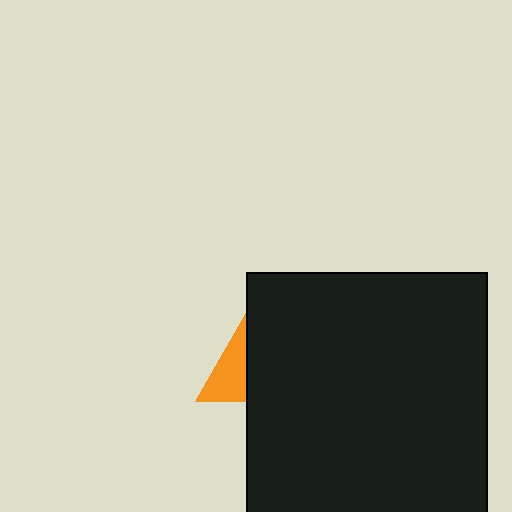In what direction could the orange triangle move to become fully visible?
The orange triangle could move left. That would shift it out from behind the black rectangle entirely.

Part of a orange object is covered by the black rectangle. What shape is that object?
It is a triangle.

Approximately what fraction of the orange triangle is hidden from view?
Roughly 64% of the orange triangle is hidden behind the black rectangle.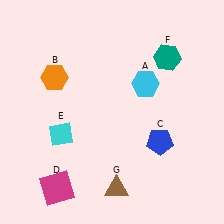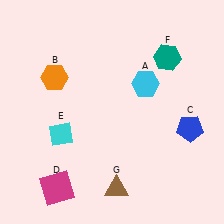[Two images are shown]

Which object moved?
The blue pentagon (C) moved right.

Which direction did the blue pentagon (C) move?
The blue pentagon (C) moved right.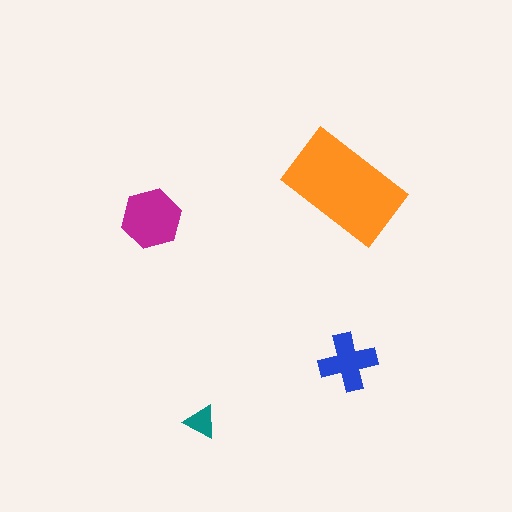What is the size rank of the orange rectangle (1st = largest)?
1st.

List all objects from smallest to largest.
The teal triangle, the blue cross, the magenta hexagon, the orange rectangle.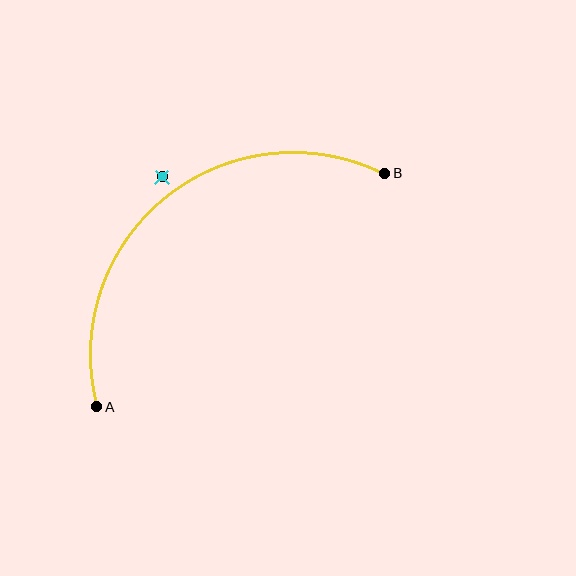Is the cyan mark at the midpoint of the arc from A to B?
No — the cyan mark does not lie on the arc at all. It sits slightly outside the curve.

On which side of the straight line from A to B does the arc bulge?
The arc bulges above and to the left of the straight line connecting A and B.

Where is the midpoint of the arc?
The arc midpoint is the point on the curve farthest from the straight line joining A and B. It sits above and to the left of that line.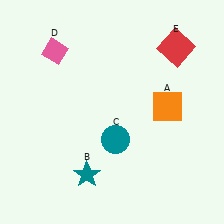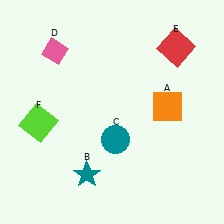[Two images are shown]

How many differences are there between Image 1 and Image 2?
There is 1 difference between the two images.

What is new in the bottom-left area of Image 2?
A lime square (F) was added in the bottom-left area of Image 2.